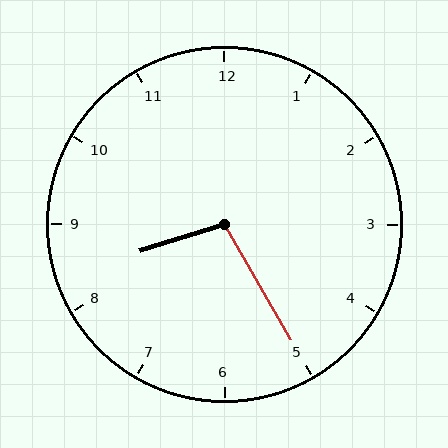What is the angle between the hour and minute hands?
Approximately 102 degrees.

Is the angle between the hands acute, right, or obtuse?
It is obtuse.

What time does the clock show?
8:25.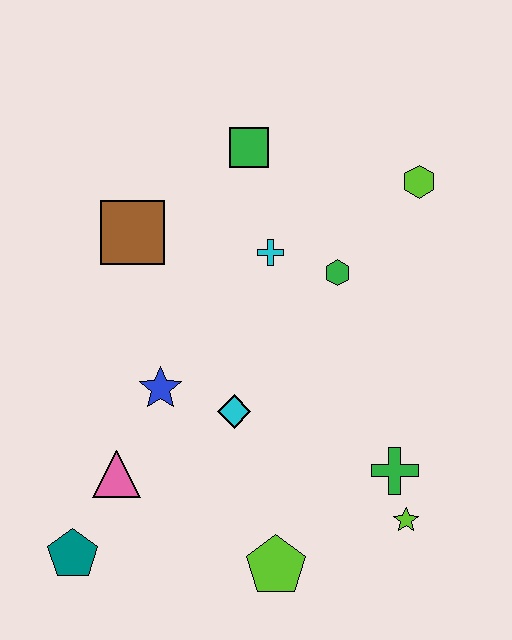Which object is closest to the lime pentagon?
The lime star is closest to the lime pentagon.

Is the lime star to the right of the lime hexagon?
No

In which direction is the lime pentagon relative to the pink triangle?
The lime pentagon is to the right of the pink triangle.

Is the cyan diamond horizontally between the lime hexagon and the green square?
No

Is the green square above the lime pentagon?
Yes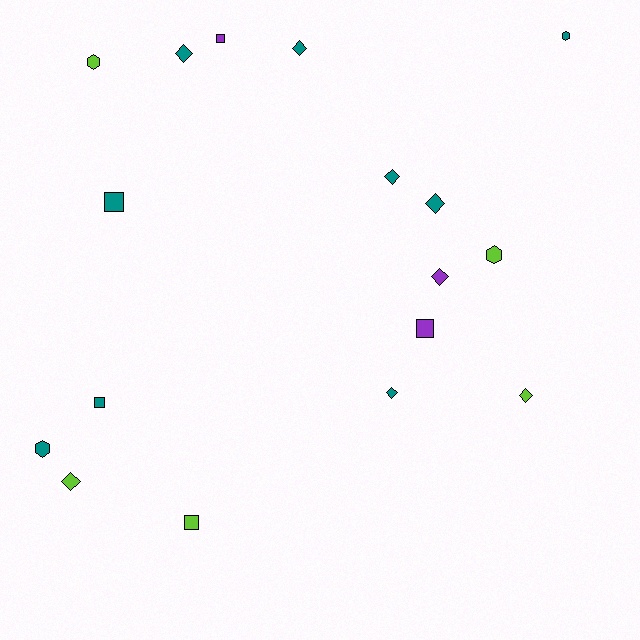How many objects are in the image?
There are 17 objects.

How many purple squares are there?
There are 2 purple squares.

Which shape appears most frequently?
Diamond, with 8 objects.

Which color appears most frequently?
Teal, with 9 objects.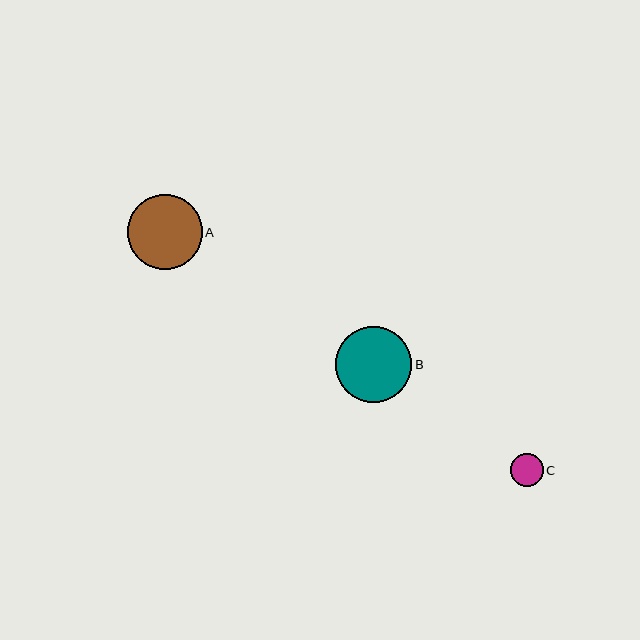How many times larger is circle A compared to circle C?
Circle A is approximately 2.3 times the size of circle C.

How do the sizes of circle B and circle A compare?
Circle B and circle A are approximately the same size.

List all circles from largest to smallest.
From largest to smallest: B, A, C.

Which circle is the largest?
Circle B is the largest with a size of approximately 76 pixels.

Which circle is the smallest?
Circle C is the smallest with a size of approximately 33 pixels.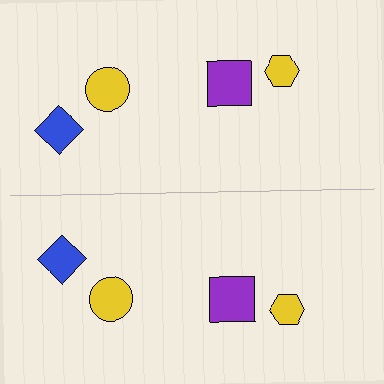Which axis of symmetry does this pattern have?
The pattern has a horizontal axis of symmetry running through the center of the image.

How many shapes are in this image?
There are 8 shapes in this image.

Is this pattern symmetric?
Yes, this pattern has bilateral (reflection) symmetry.